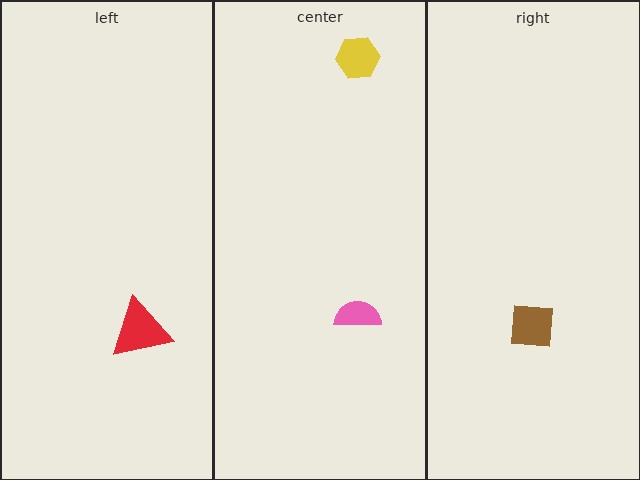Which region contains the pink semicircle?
The center region.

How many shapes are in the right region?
1.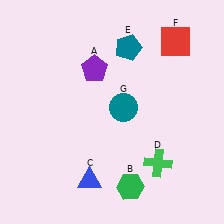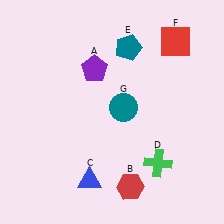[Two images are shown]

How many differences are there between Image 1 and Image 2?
There is 1 difference between the two images.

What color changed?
The hexagon (B) changed from green in Image 1 to red in Image 2.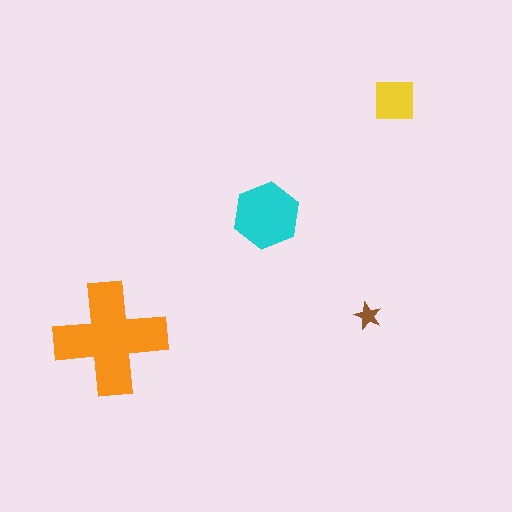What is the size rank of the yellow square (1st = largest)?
3rd.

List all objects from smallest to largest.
The brown star, the yellow square, the cyan hexagon, the orange cross.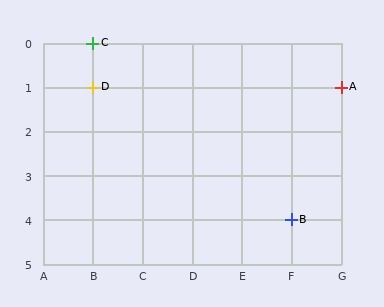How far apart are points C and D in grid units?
Points C and D are 1 row apart.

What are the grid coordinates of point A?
Point A is at grid coordinates (G, 1).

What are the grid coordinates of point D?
Point D is at grid coordinates (B, 1).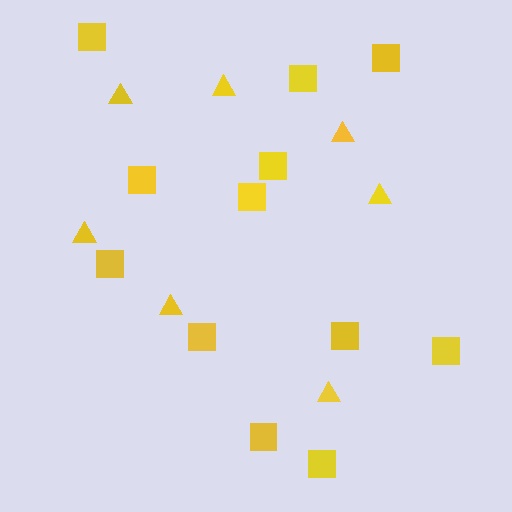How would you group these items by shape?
There are 2 groups: one group of triangles (7) and one group of squares (12).